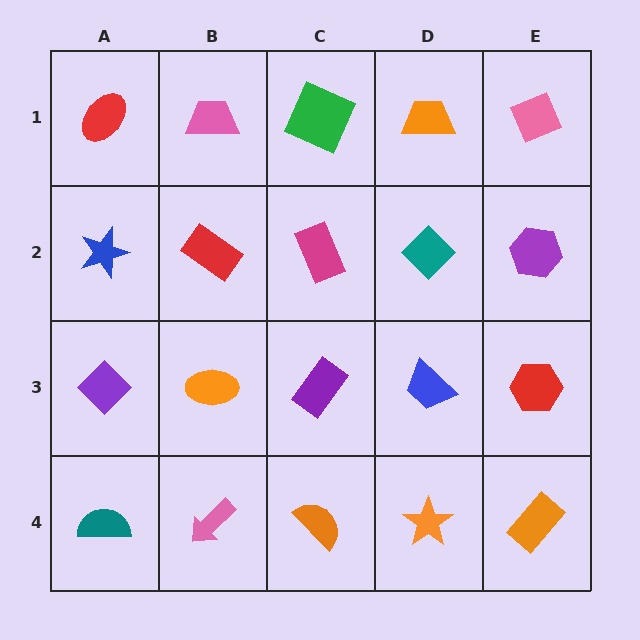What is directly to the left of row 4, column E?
An orange star.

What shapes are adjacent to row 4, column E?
A red hexagon (row 3, column E), an orange star (row 4, column D).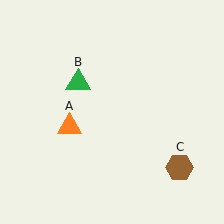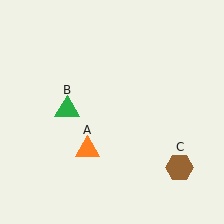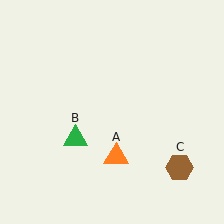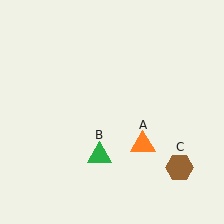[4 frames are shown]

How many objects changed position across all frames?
2 objects changed position: orange triangle (object A), green triangle (object B).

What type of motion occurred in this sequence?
The orange triangle (object A), green triangle (object B) rotated counterclockwise around the center of the scene.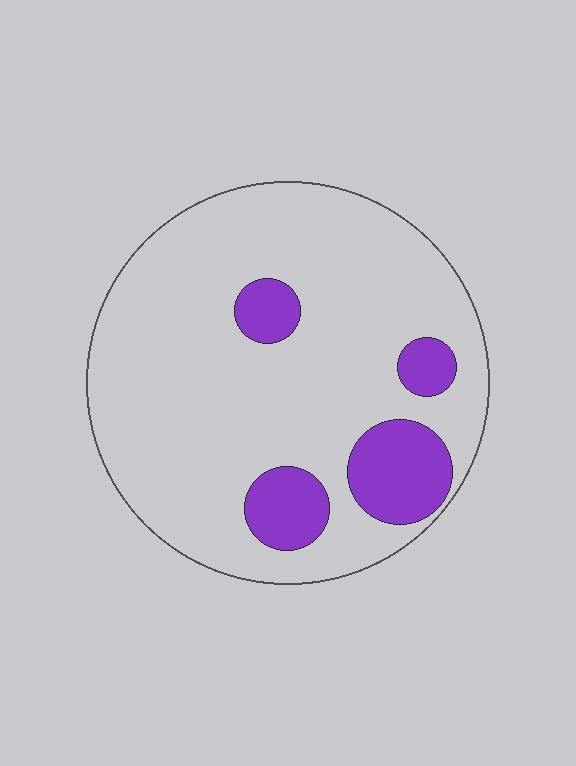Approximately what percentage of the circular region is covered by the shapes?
Approximately 15%.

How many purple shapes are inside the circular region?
4.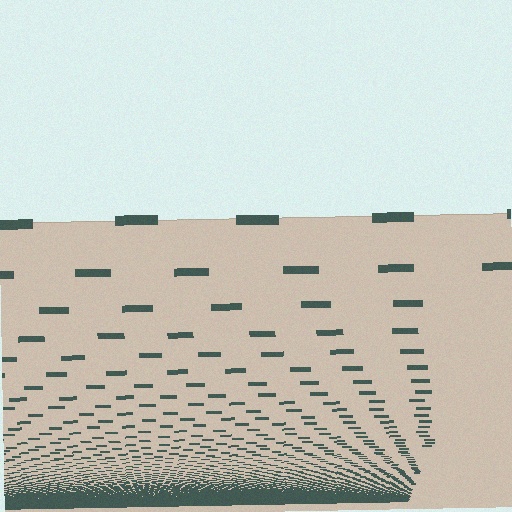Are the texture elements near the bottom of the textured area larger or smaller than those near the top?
Smaller. The gradient is inverted — elements near the bottom are smaller and denser.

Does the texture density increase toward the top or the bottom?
Density increases toward the bottom.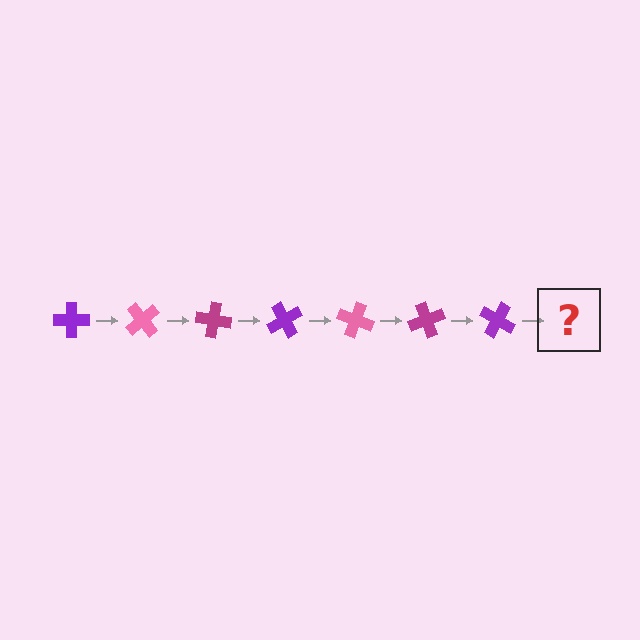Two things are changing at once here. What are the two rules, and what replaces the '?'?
The two rules are that it rotates 50 degrees each step and the color cycles through purple, pink, and magenta. The '?' should be a pink cross, rotated 350 degrees from the start.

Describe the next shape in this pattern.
It should be a pink cross, rotated 350 degrees from the start.